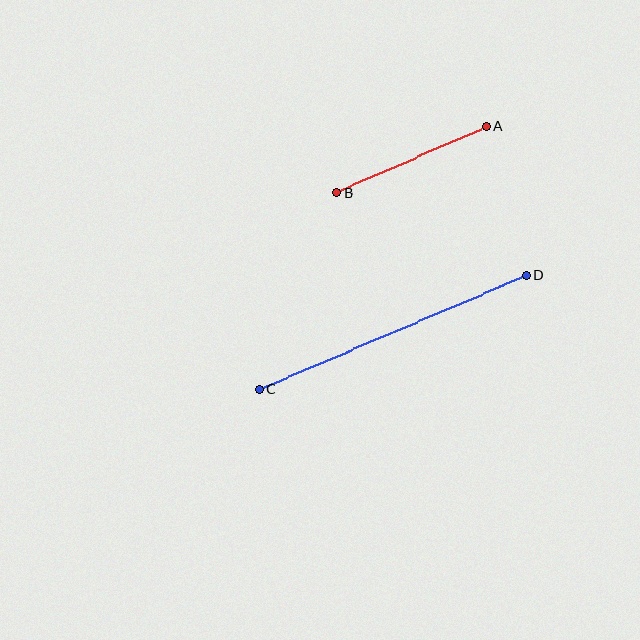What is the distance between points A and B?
The distance is approximately 163 pixels.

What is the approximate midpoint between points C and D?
The midpoint is at approximately (393, 332) pixels.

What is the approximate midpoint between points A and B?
The midpoint is at approximately (412, 160) pixels.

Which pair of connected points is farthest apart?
Points C and D are farthest apart.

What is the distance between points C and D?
The distance is approximately 291 pixels.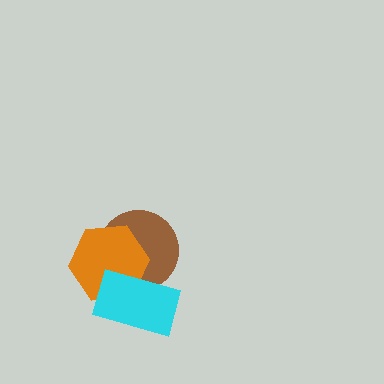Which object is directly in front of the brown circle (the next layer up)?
The orange hexagon is directly in front of the brown circle.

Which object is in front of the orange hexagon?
The cyan rectangle is in front of the orange hexagon.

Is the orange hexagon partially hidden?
Yes, it is partially covered by another shape.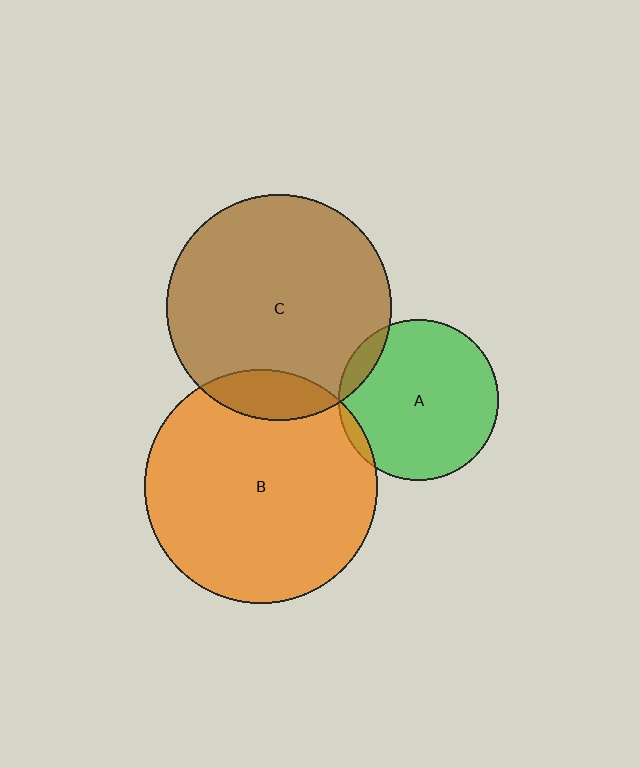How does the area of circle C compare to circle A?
Approximately 2.0 times.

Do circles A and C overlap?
Yes.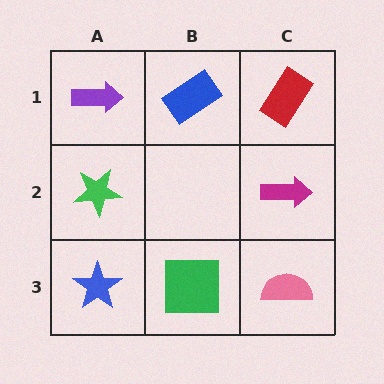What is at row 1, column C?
A red rectangle.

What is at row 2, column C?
A magenta arrow.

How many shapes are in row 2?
2 shapes.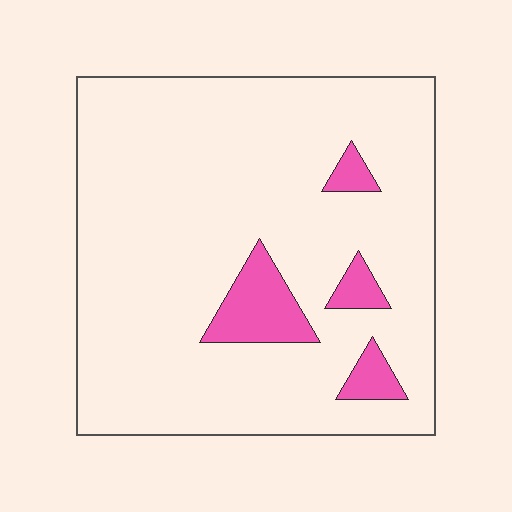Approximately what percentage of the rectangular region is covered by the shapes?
Approximately 10%.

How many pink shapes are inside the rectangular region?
4.